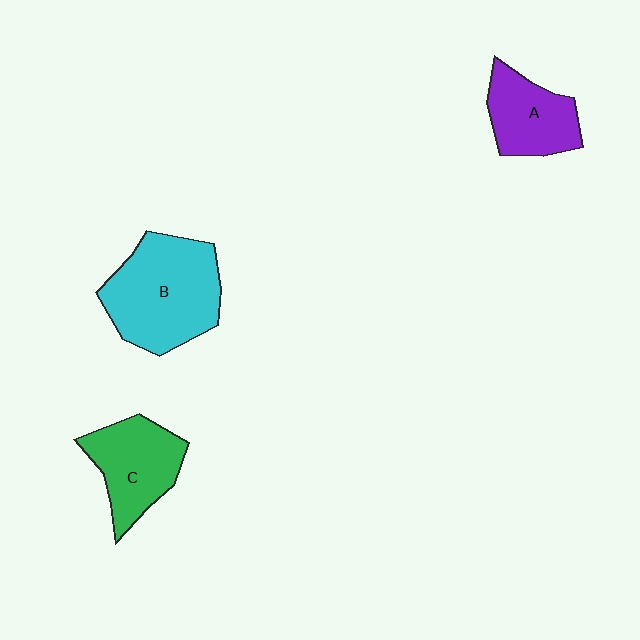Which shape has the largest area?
Shape B (cyan).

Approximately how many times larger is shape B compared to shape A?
Approximately 1.7 times.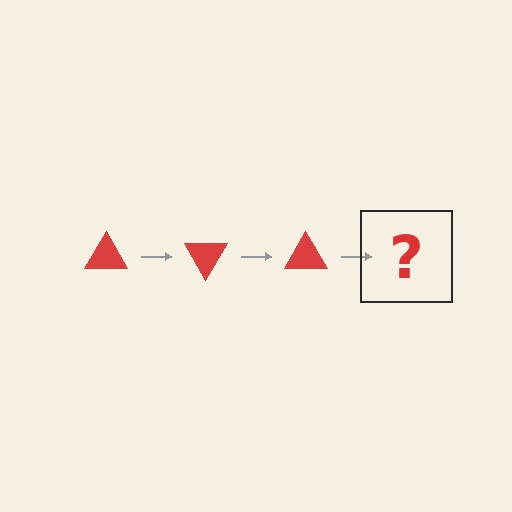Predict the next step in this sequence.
The next step is a red triangle rotated 180 degrees.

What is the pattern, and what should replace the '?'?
The pattern is that the triangle rotates 60 degrees each step. The '?' should be a red triangle rotated 180 degrees.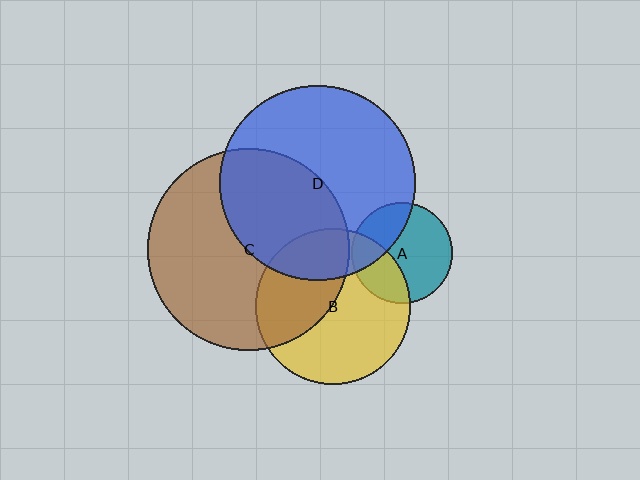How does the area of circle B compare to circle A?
Approximately 2.4 times.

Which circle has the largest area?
Circle C (brown).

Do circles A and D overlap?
Yes.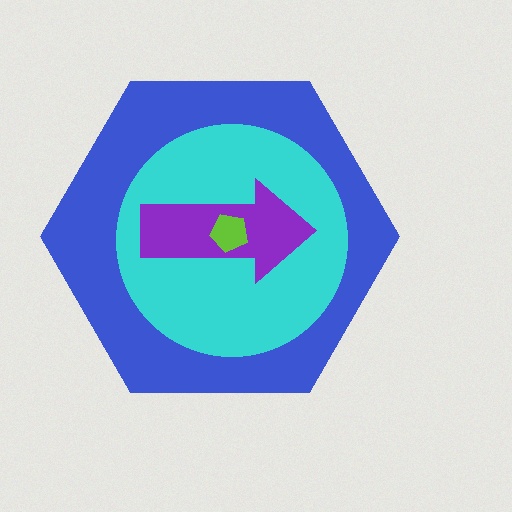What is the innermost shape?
The lime pentagon.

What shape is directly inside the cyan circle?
The purple arrow.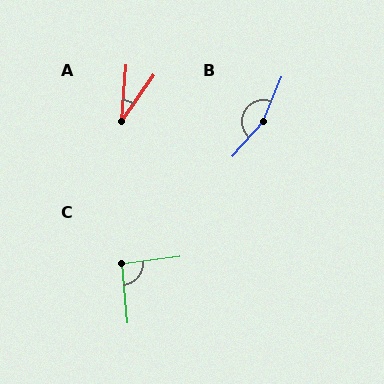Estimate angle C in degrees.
Approximately 92 degrees.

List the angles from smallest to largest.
A (31°), C (92°), B (160°).